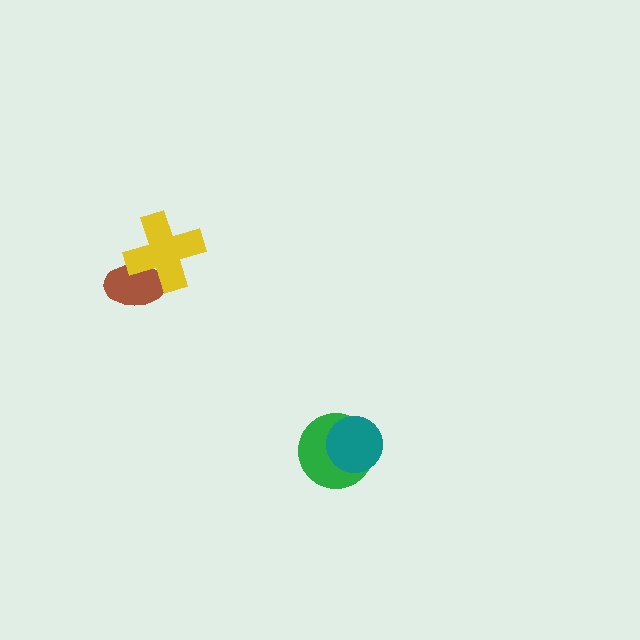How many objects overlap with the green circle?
1 object overlaps with the green circle.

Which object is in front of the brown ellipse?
The yellow cross is in front of the brown ellipse.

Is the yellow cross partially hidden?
No, no other shape covers it.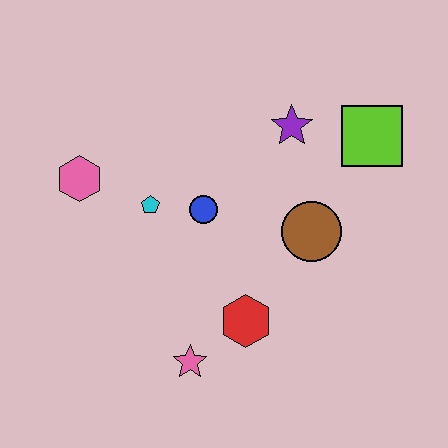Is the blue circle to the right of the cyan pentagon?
Yes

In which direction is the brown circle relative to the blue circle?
The brown circle is to the right of the blue circle.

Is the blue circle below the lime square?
Yes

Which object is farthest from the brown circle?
The pink hexagon is farthest from the brown circle.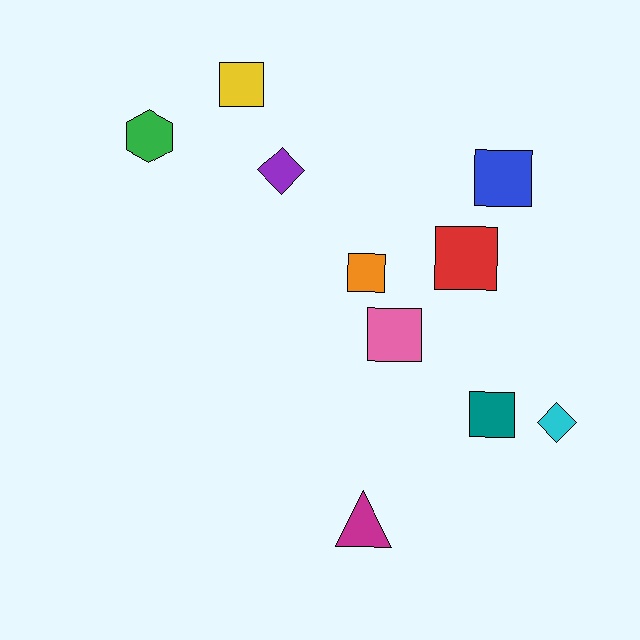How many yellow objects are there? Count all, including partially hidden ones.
There is 1 yellow object.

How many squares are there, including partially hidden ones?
There are 6 squares.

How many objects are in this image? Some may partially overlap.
There are 10 objects.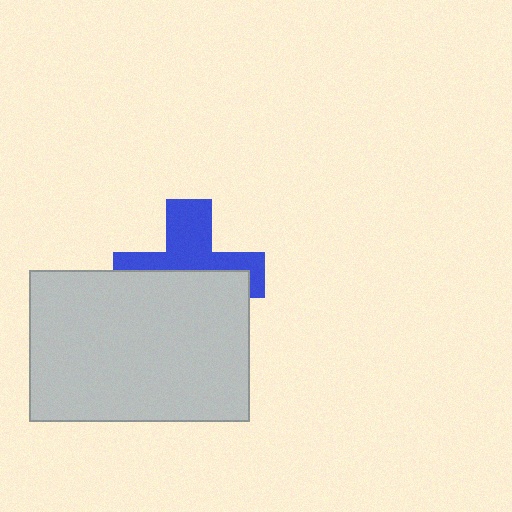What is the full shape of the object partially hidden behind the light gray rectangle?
The partially hidden object is a blue cross.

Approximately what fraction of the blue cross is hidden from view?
Roughly 53% of the blue cross is hidden behind the light gray rectangle.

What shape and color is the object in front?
The object in front is a light gray rectangle.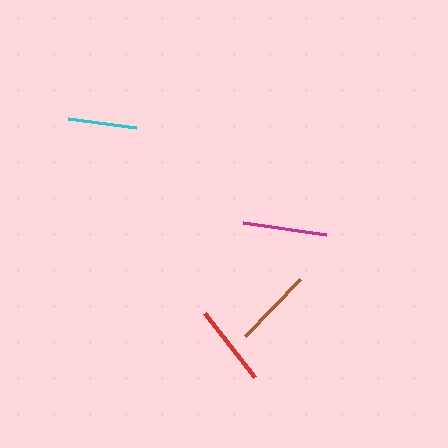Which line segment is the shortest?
The cyan line is the shortest at approximately 68 pixels.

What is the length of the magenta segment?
The magenta segment is approximately 85 pixels long.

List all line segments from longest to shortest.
From longest to shortest: magenta, red, brown, cyan.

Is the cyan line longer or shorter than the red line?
The red line is longer than the cyan line.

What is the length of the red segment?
The red segment is approximately 81 pixels long.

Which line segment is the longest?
The magenta line is the longest at approximately 85 pixels.